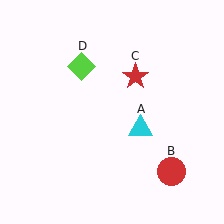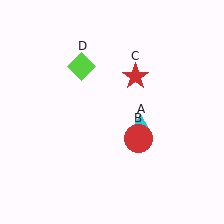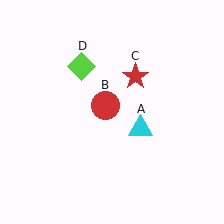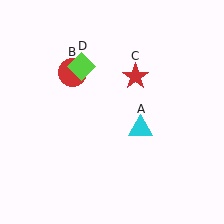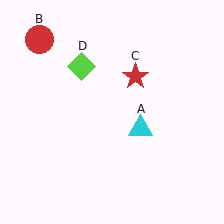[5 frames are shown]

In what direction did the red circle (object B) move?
The red circle (object B) moved up and to the left.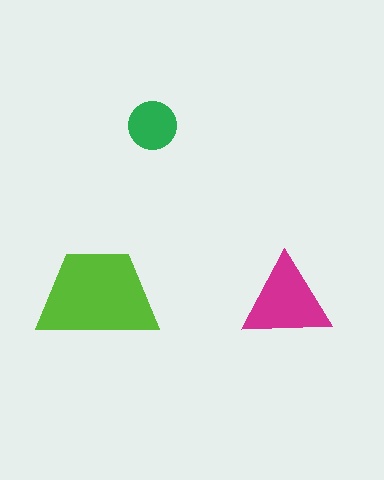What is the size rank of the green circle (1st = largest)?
3rd.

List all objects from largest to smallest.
The lime trapezoid, the magenta triangle, the green circle.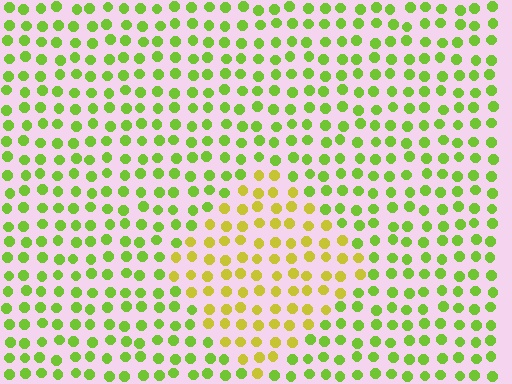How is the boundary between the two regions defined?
The boundary is defined purely by a slight shift in hue (about 36 degrees). Spacing, size, and orientation are identical on both sides.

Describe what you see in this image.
The image is filled with small lime elements in a uniform arrangement. A diamond-shaped region is visible where the elements are tinted to a slightly different hue, forming a subtle color boundary.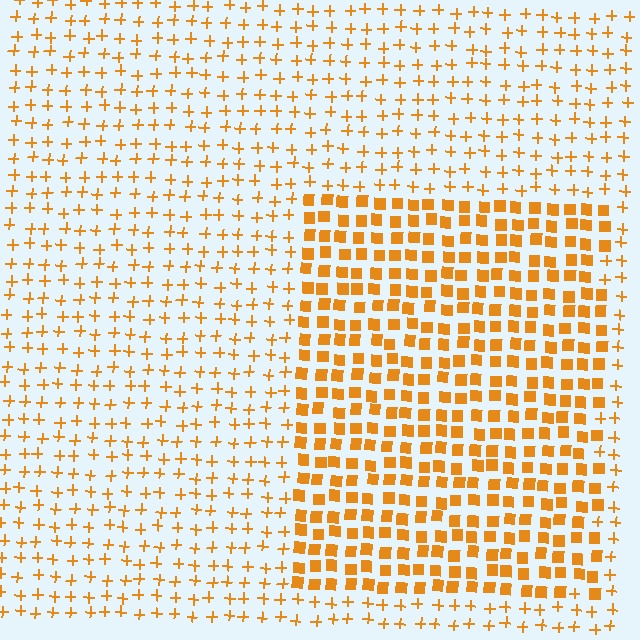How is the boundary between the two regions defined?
The boundary is defined by a change in element shape: squares inside vs. plus signs outside. All elements share the same color and spacing.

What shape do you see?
I see a rectangle.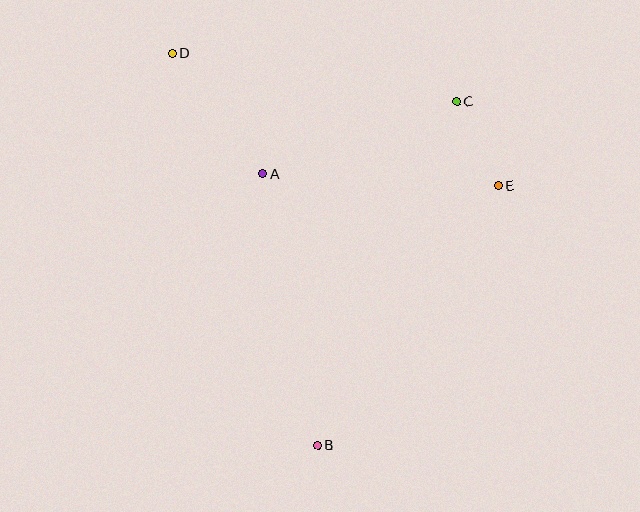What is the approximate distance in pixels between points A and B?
The distance between A and B is approximately 277 pixels.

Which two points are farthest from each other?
Points B and D are farthest from each other.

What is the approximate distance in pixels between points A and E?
The distance between A and E is approximately 236 pixels.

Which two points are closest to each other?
Points C and E are closest to each other.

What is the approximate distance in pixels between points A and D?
The distance between A and D is approximately 151 pixels.